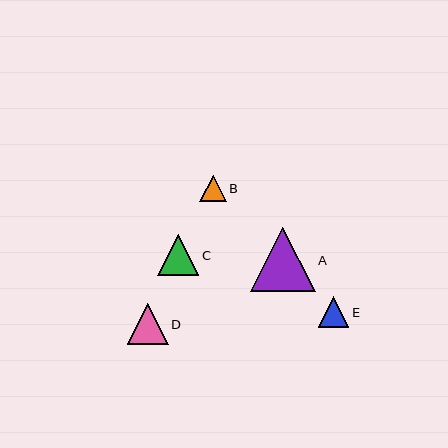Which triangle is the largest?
Triangle A is the largest with a size of approximately 64 pixels.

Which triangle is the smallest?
Triangle B is the smallest with a size of approximately 27 pixels.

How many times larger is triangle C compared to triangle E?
Triangle C is approximately 1.3 times the size of triangle E.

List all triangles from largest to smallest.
From largest to smallest: A, C, D, E, B.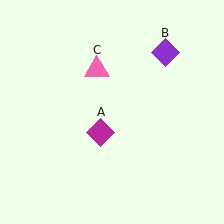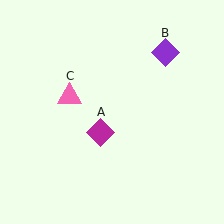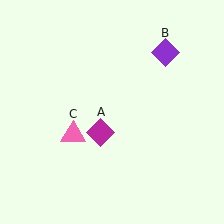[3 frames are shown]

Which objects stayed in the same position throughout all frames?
Magenta diamond (object A) and purple diamond (object B) remained stationary.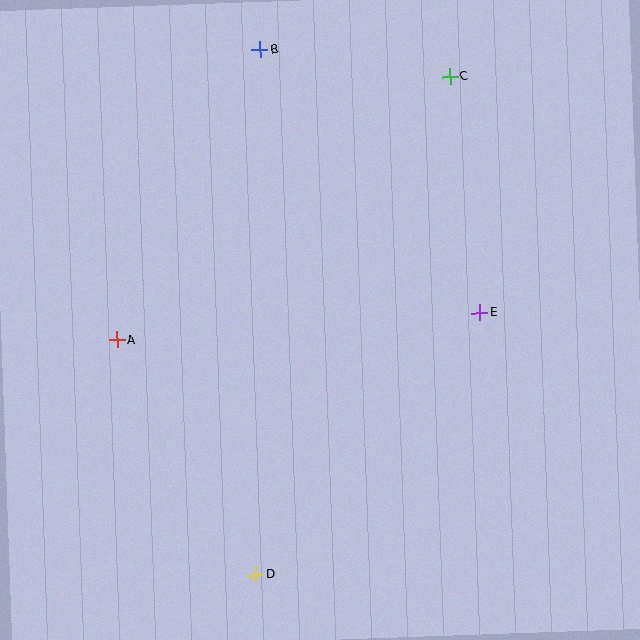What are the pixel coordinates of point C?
Point C is at (450, 77).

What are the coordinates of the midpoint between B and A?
The midpoint between B and A is at (188, 195).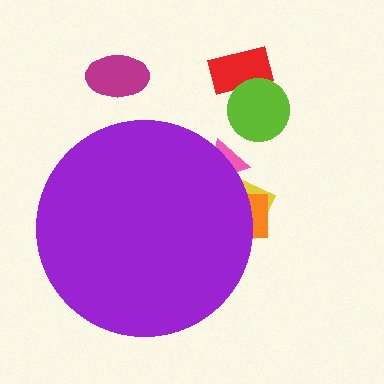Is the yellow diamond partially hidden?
Yes, the yellow diamond is partially hidden behind the purple circle.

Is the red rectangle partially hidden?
No, the red rectangle is fully visible.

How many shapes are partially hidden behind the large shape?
3 shapes are partially hidden.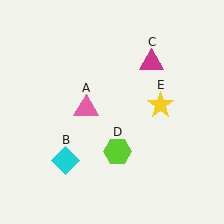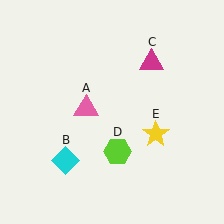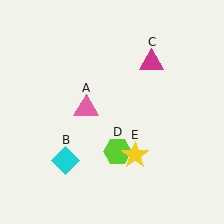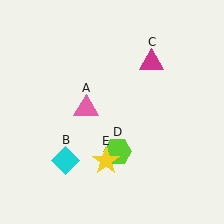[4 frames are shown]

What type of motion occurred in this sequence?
The yellow star (object E) rotated clockwise around the center of the scene.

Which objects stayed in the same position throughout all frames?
Pink triangle (object A) and cyan diamond (object B) and magenta triangle (object C) and lime hexagon (object D) remained stationary.